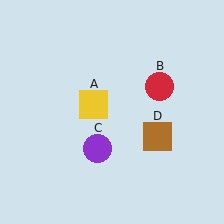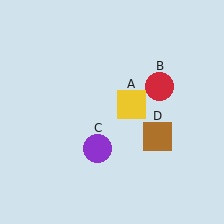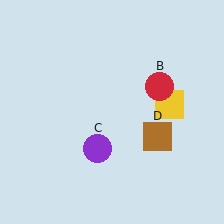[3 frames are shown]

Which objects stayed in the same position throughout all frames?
Red circle (object B) and purple circle (object C) and brown square (object D) remained stationary.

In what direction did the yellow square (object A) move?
The yellow square (object A) moved right.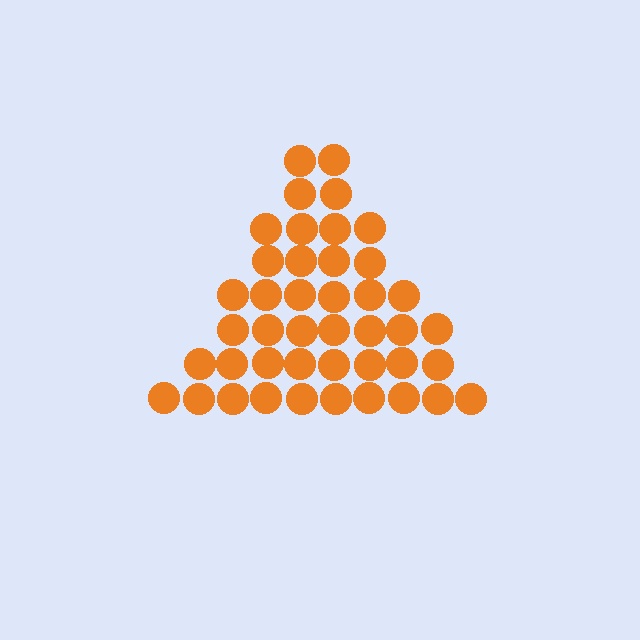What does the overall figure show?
The overall figure shows a triangle.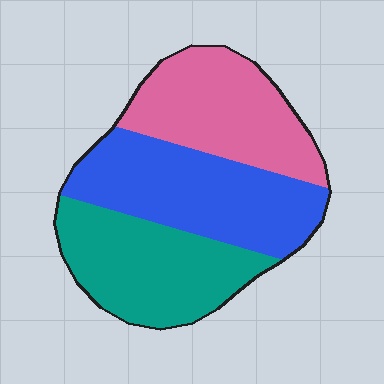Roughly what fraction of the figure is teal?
Teal takes up between a sixth and a third of the figure.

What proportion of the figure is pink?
Pink covers 31% of the figure.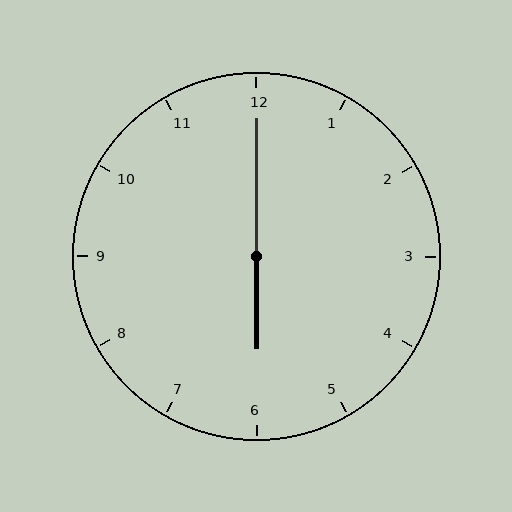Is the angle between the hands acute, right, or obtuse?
It is obtuse.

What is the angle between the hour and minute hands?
Approximately 180 degrees.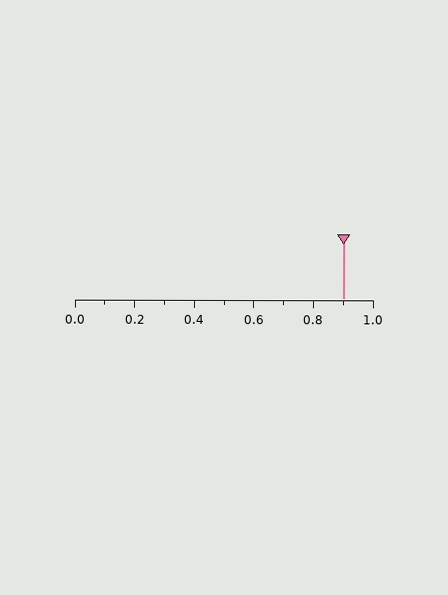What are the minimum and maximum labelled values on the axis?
The axis runs from 0.0 to 1.0.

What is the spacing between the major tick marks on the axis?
The major ticks are spaced 0.2 apart.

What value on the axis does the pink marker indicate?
The marker indicates approximately 0.9.